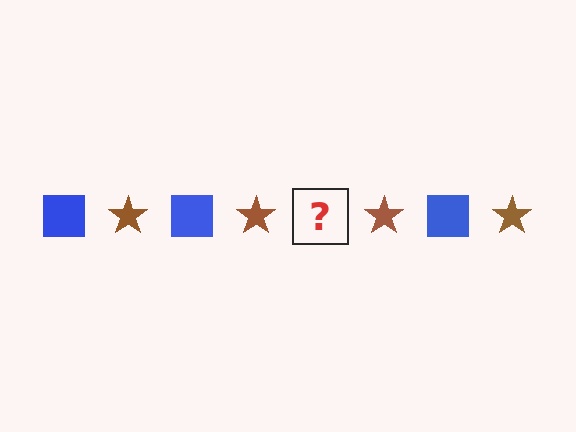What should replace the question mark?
The question mark should be replaced with a blue square.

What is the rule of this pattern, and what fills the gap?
The rule is that the pattern alternates between blue square and brown star. The gap should be filled with a blue square.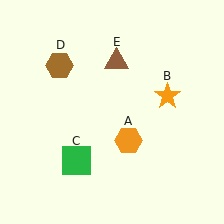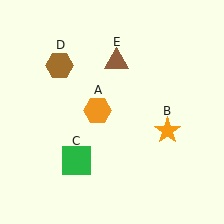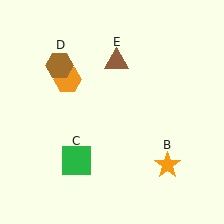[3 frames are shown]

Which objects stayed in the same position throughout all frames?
Green square (object C) and brown hexagon (object D) and brown triangle (object E) remained stationary.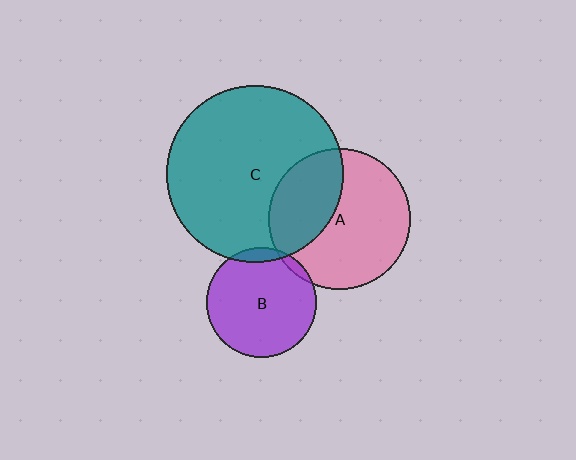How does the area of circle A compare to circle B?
Approximately 1.6 times.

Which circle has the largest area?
Circle C (teal).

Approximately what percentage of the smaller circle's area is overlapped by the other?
Approximately 35%.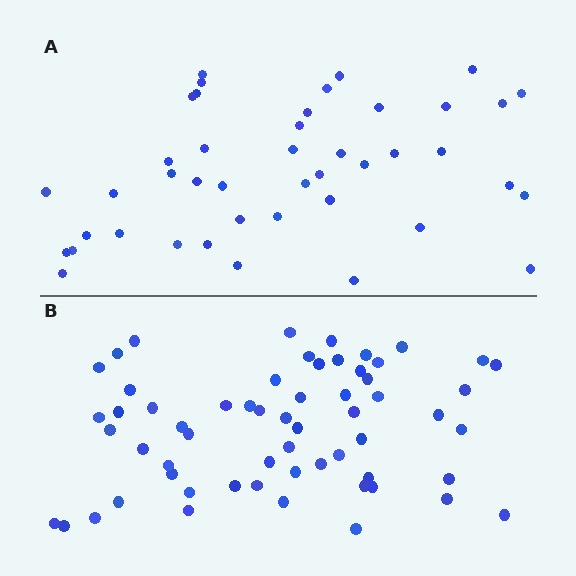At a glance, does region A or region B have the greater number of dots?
Region B (the bottom region) has more dots.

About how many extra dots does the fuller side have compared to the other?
Region B has approximately 15 more dots than region A.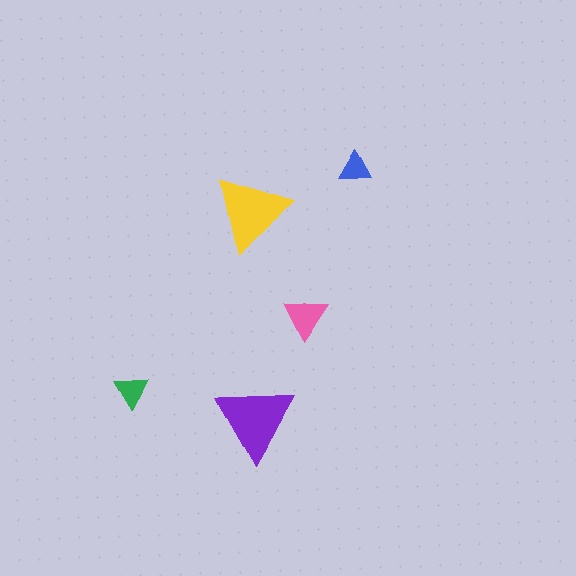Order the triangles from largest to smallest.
the purple one, the yellow one, the pink one, the green one, the blue one.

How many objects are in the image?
There are 5 objects in the image.